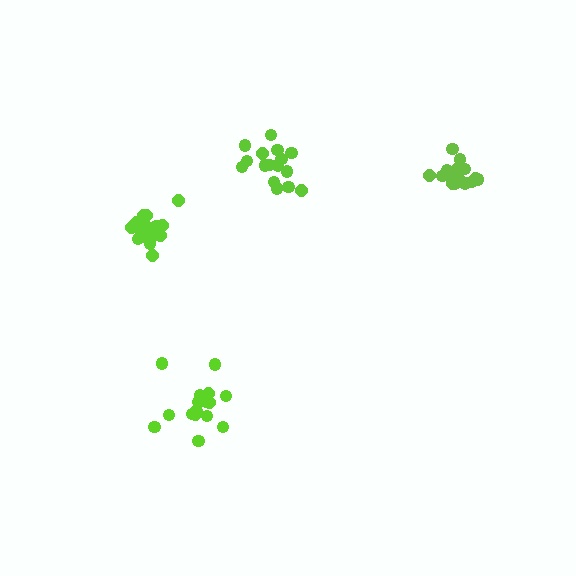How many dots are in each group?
Group 1: 17 dots, Group 2: 16 dots, Group 3: 19 dots, Group 4: 17 dots (69 total).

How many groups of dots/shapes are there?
There are 4 groups.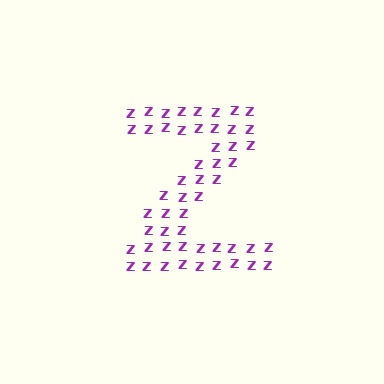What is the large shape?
The large shape is the letter Z.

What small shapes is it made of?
It is made of small letter Z's.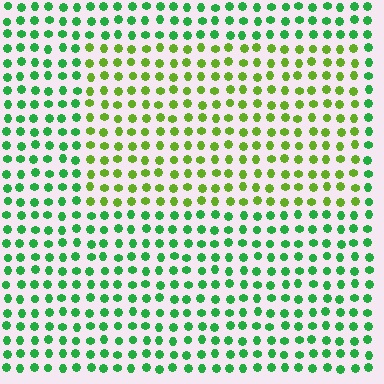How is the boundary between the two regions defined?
The boundary is defined purely by a slight shift in hue (about 40 degrees). Spacing, size, and orientation are identical on both sides.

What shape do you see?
I see a rectangle.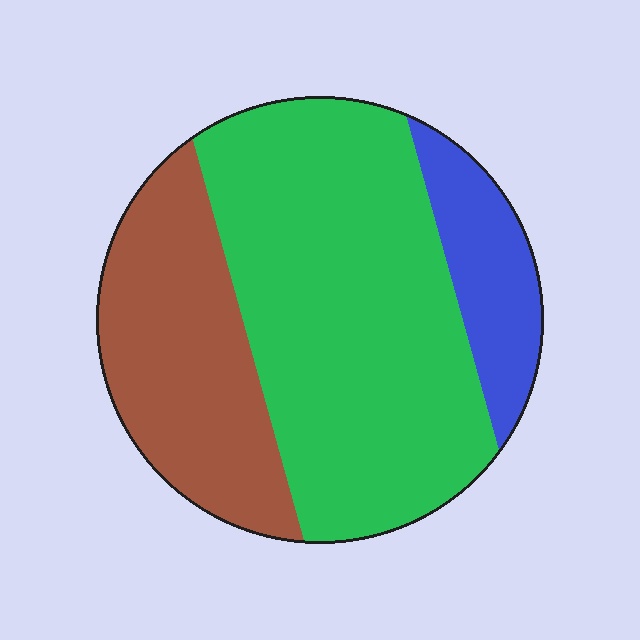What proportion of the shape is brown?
Brown takes up between a quarter and a half of the shape.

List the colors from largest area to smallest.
From largest to smallest: green, brown, blue.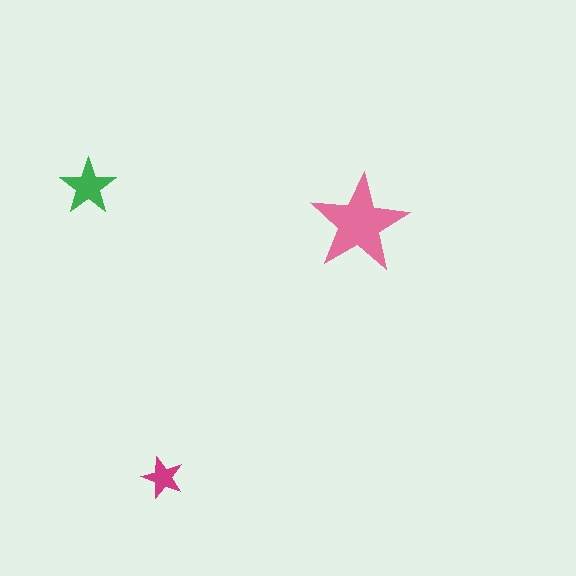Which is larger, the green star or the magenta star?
The green one.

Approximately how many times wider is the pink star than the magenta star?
About 2.5 times wider.